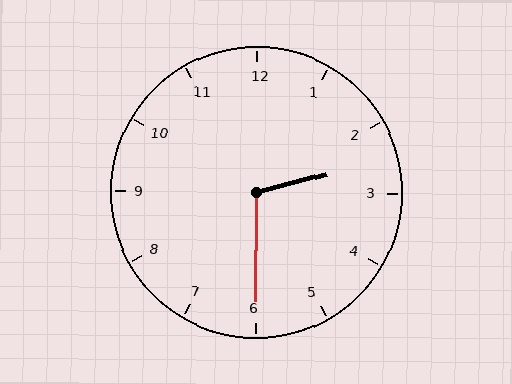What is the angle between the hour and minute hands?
Approximately 105 degrees.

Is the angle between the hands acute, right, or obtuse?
It is obtuse.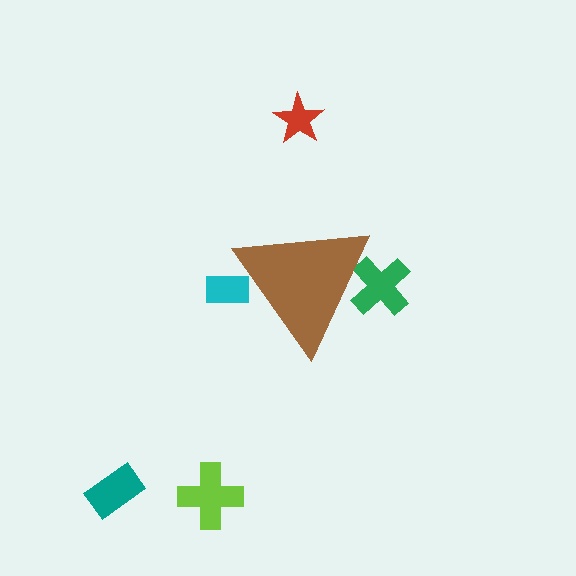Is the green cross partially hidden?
Yes, the green cross is partially hidden behind the brown triangle.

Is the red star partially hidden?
No, the red star is fully visible.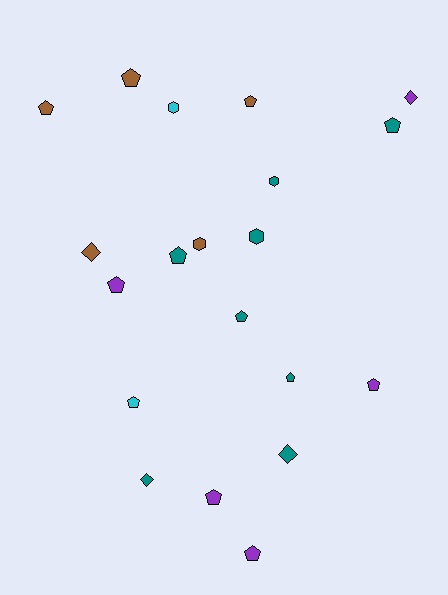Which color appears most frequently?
Teal, with 8 objects.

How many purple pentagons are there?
There are 4 purple pentagons.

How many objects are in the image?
There are 20 objects.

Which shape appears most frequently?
Pentagon, with 12 objects.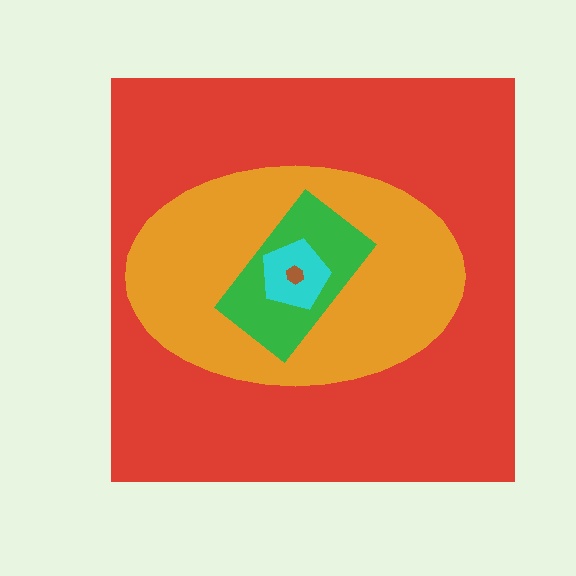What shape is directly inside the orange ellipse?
The green rectangle.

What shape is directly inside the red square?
The orange ellipse.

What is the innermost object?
The brown hexagon.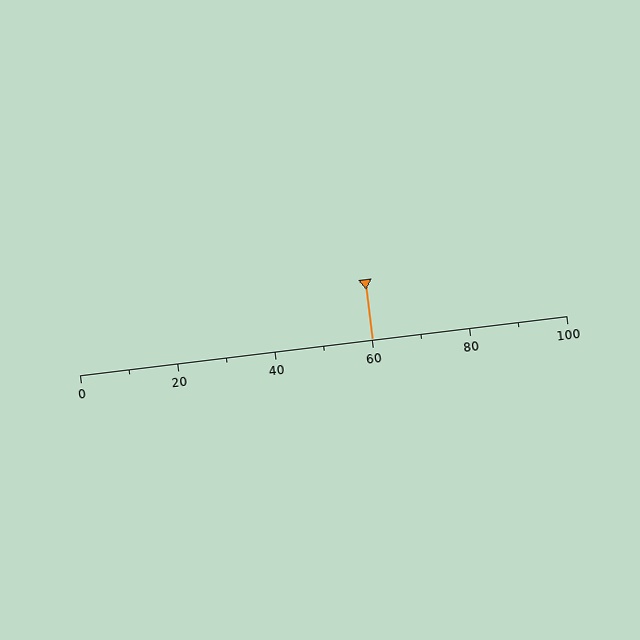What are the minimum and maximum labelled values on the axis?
The axis runs from 0 to 100.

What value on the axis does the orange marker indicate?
The marker indicates approximately 60.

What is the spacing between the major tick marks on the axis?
The major ticks are spaced 20 apart.